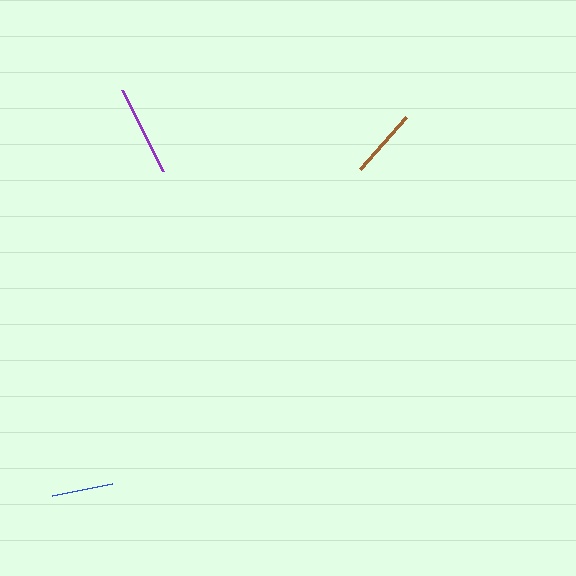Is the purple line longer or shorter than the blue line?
The purple line is longer than the blue line.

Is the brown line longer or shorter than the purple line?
The purple line is longer than the brown line.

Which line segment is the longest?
The purple line is the longest at approximately 91 pixels.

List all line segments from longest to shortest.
From longest to shortest: purple, brown, blue.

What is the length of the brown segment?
The brown segment is approximately 70 pixels long.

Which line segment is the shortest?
The blue line is the shortest at approximately 60 pixels.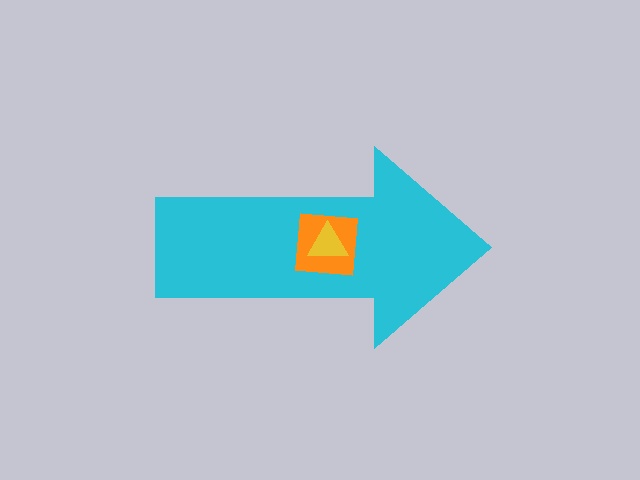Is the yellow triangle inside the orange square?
Yes.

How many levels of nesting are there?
3.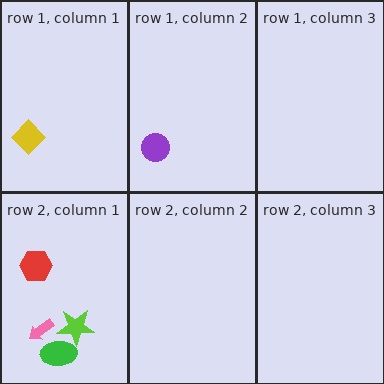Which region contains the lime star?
The row 2, column 1 region.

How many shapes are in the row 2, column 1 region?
4.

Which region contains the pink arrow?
The row 2, column 1 region.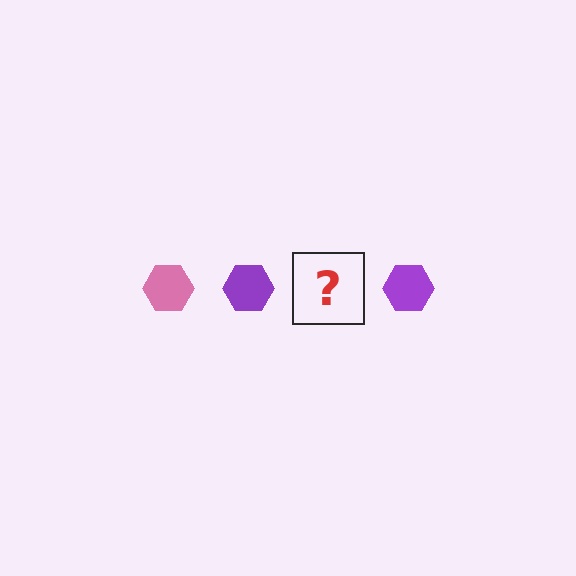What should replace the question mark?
The question mark should be replaced with a pink hexagon.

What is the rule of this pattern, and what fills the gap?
The rule is that the pattern cycles through pink, purple hexagons. The gap should be filled with a pink hexagon.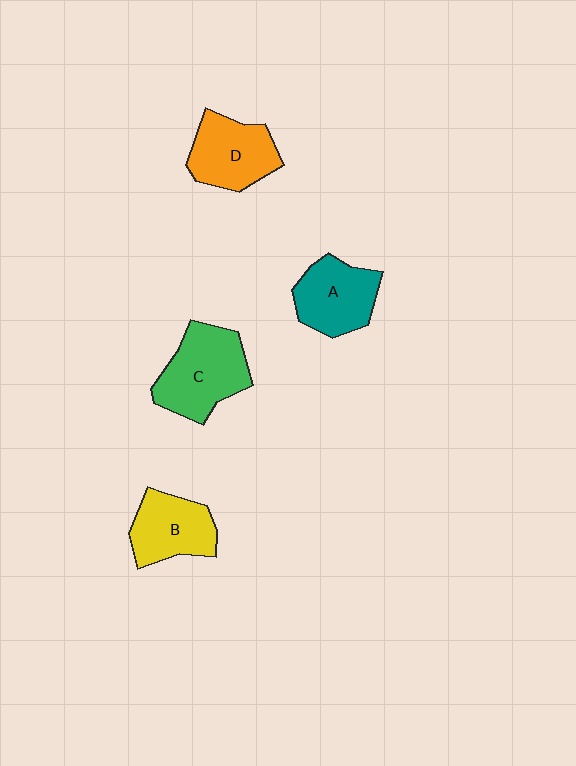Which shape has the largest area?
Shape C (green).